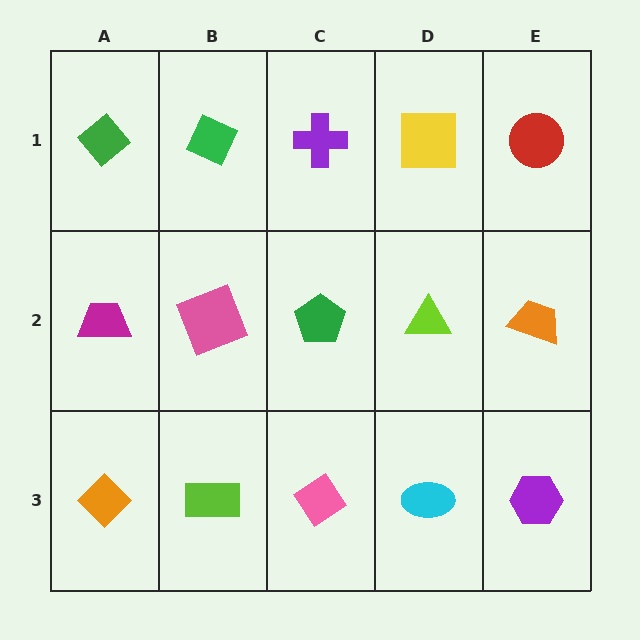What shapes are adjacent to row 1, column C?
A green pentagon (row 2, column C), a green diamond (row 1, column B), a yellow square (row 1, column D).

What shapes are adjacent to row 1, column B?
A pink square (row 2, column B), a green diamond (row 1, column A), a purple cross (row 1, column C).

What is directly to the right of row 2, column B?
A green pentagon.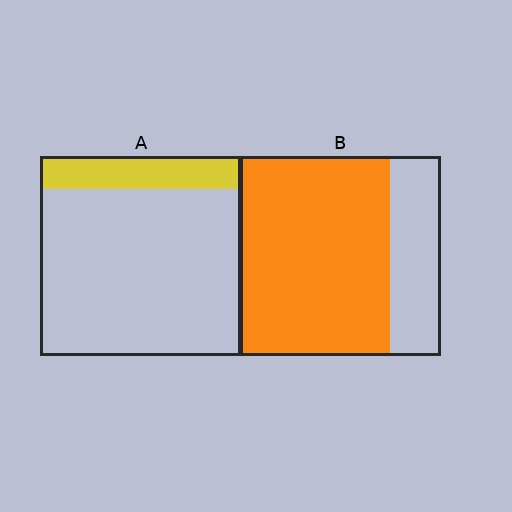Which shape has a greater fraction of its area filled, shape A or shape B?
Shape B.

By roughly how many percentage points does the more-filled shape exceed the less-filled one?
By roughly 60 percentage points (B over A).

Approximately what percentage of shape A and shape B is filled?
A is approximately 15% and B is approximately 75%.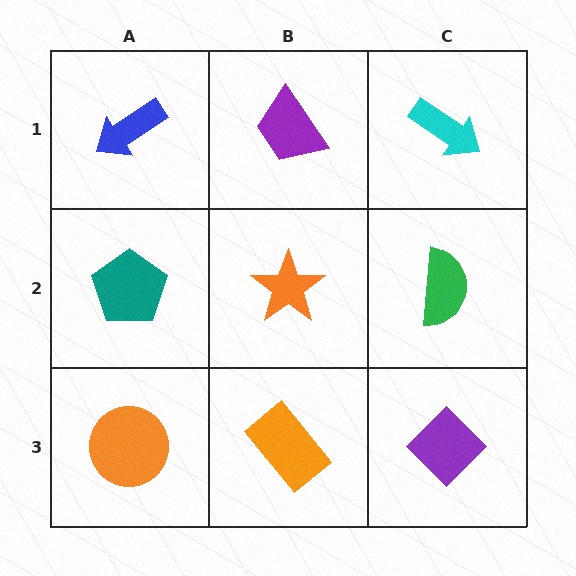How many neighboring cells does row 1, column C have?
2.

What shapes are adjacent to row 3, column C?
A green semicircle (row 2, column C), an orange rectangle (row 3, column B).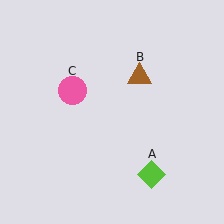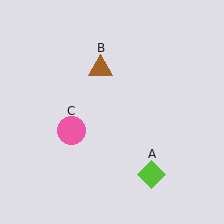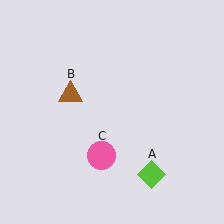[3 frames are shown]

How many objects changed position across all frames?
2 objects changed position: brown triangle (object B), pink circle (object C).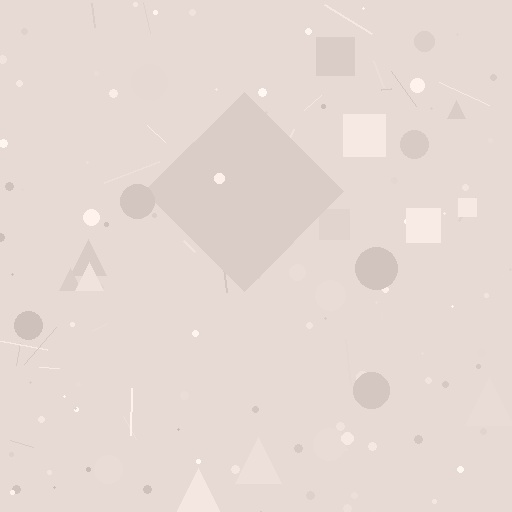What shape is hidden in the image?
A diamond is hidden in the image.